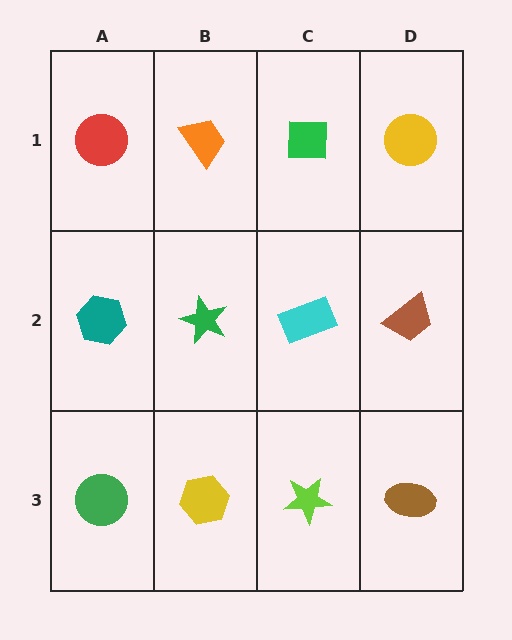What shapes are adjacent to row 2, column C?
A green square (row 1, column C), a lime star (row 3, column C), a green star (row 2, column B), a brown trapezoid (row 2, column D).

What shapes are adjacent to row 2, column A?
A red circle (row 1, column A), a green circle (row 3, column A), a green star (row 2, column B).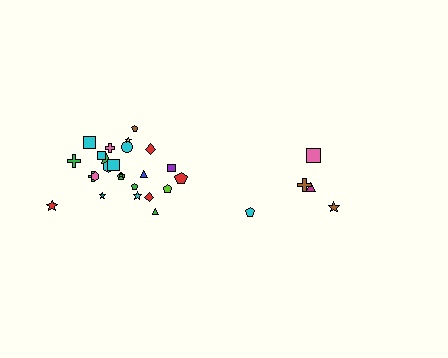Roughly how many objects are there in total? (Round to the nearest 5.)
Roughly 30 objects in total.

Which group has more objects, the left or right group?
The left group.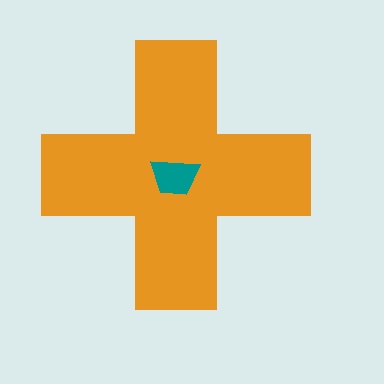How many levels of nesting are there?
2.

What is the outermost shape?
The orange cross.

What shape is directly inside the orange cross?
The teal trapezoid.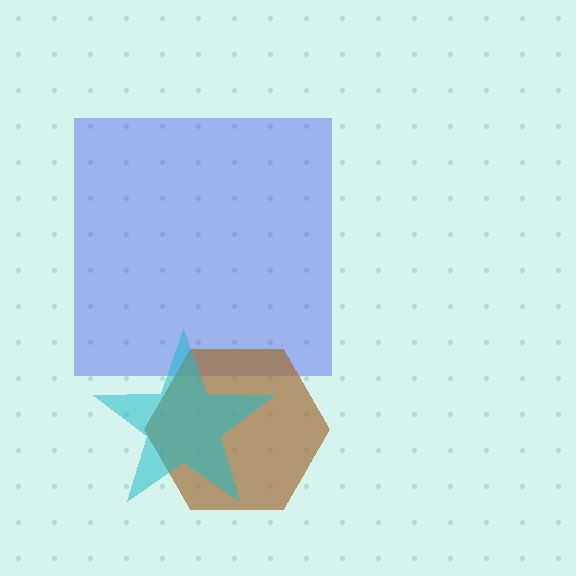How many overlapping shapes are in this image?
There are 3 overlapping shapes in the image.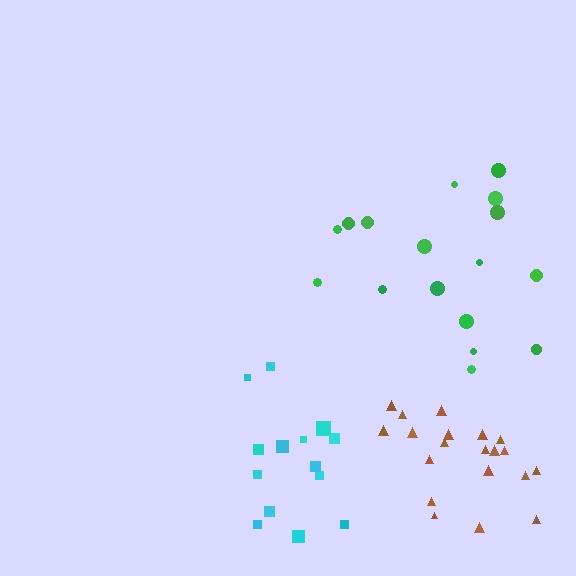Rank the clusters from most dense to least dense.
brown, cyan, green.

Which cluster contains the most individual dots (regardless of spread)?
Brown (21).